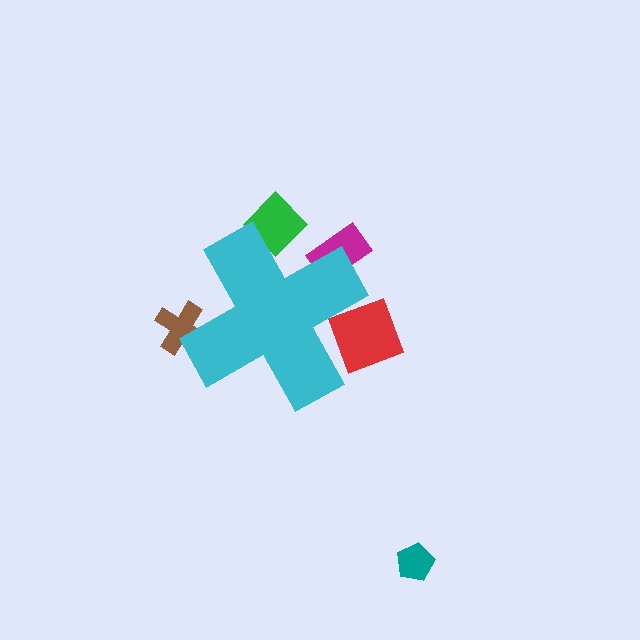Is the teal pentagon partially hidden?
No, the teal pentagon is fully visible.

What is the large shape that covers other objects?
A cyan cross.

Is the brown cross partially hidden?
Yes, the brown cross is partially hidden behind the cyan cross.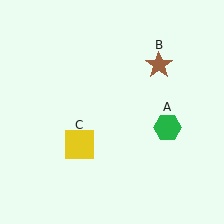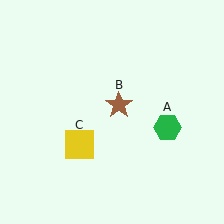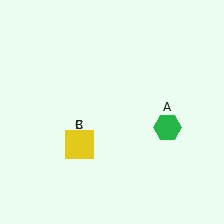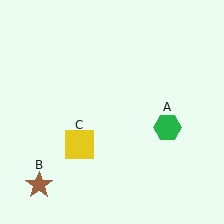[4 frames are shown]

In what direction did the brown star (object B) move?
The brown star (object B) moved down and to the left.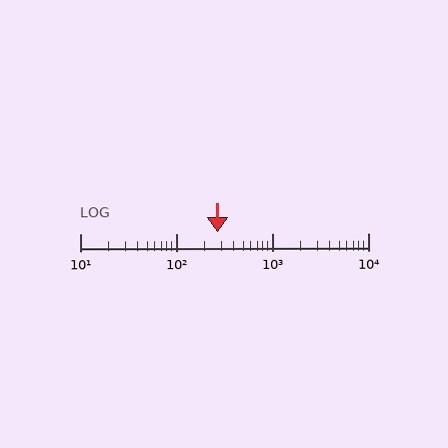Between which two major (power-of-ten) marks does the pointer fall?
The pointer is between 100 and 1000.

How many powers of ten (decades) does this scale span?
The scale spans 3 decades, from 10 to 10000.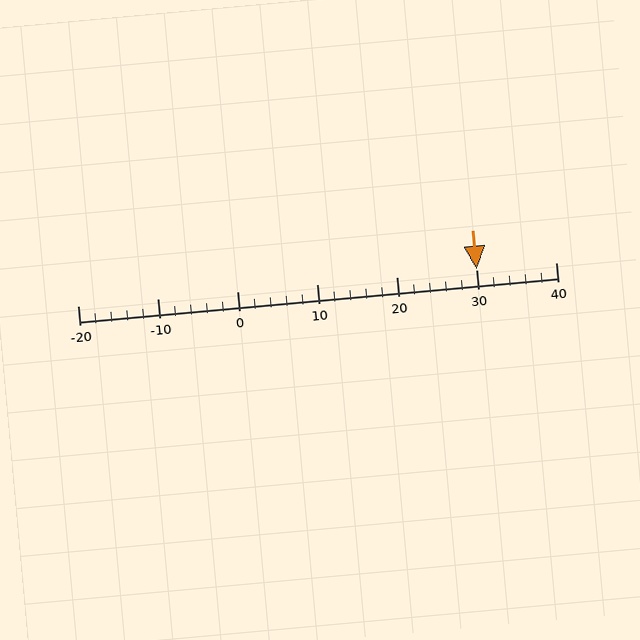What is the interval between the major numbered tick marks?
The major tick marks are spaced 10 units apart.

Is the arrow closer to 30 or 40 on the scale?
The arrow is closer to 30.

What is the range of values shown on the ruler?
The ruler shows values from -20 to 40.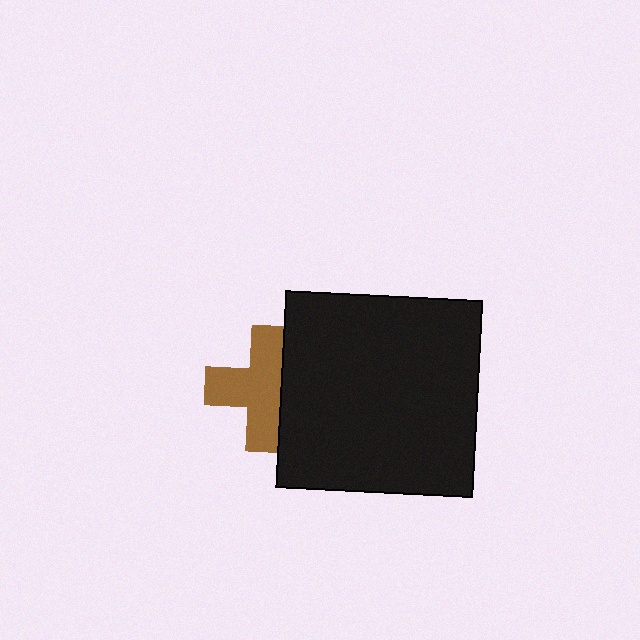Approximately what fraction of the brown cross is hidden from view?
Roughly 32% of the brown cross is hidden behind the black square.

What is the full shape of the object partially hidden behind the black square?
The partially hidden object is a brown cross.